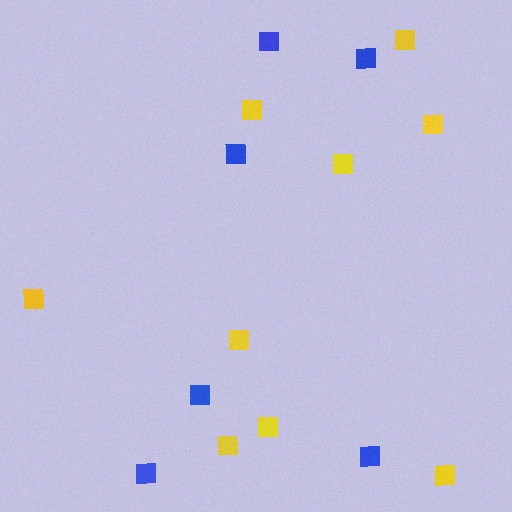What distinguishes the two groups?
There are 2 groups: one group of yellow squares (9) and one group of blue squares (6).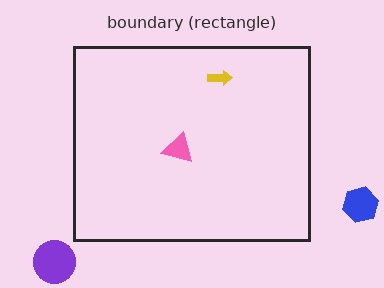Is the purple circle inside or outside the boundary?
Outside.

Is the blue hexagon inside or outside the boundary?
Outside.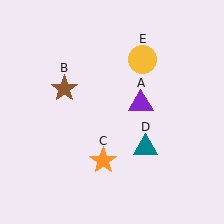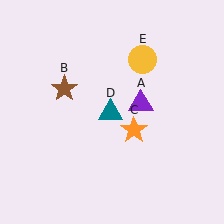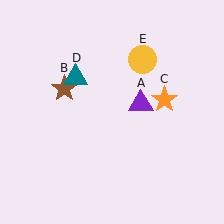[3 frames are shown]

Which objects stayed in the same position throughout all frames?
Purple triangle (object A) and brown star (object B) and yellow circle (object E) remained stationary.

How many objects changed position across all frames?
2 objects changed position: orange star (object C), teal triangle (object D).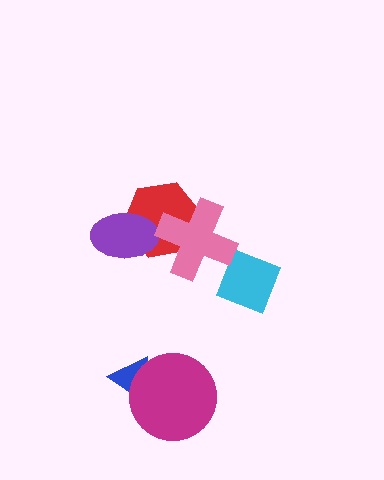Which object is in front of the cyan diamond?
The pink cross is in front of the cyan diamond.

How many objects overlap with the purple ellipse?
1 object overlaps with the purple ellipse.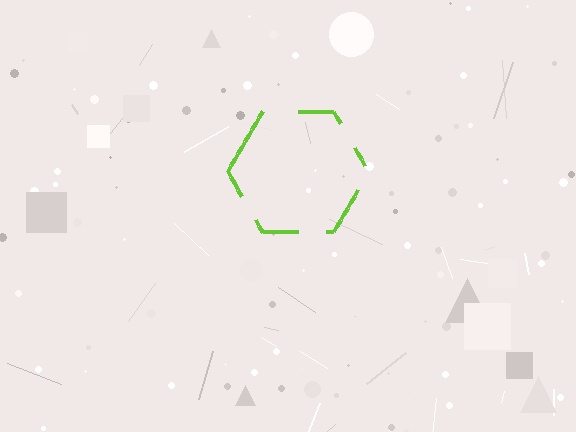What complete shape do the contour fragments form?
The contour fragments form a hexagon.